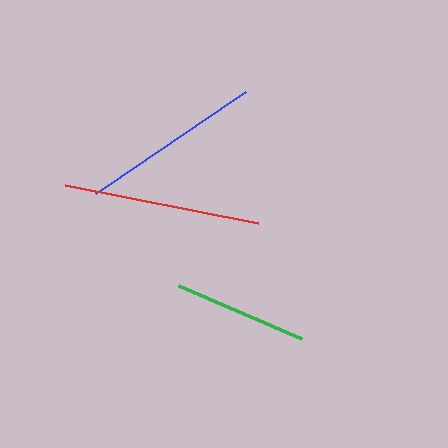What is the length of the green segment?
The green segment is approximately 134 pixels long.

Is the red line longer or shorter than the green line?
The red line is longer than the green line.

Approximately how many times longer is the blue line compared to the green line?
The blue line is approximately 1.4 times the length of the green line.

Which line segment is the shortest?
The green line is the shortest at approximately 134 pixels.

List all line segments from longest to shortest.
From longest to shortest: red, blue, green.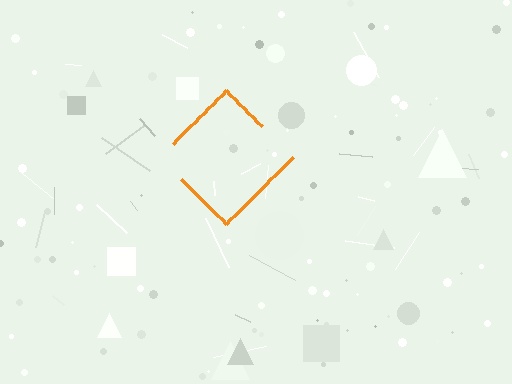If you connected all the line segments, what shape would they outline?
They would outline a diamond.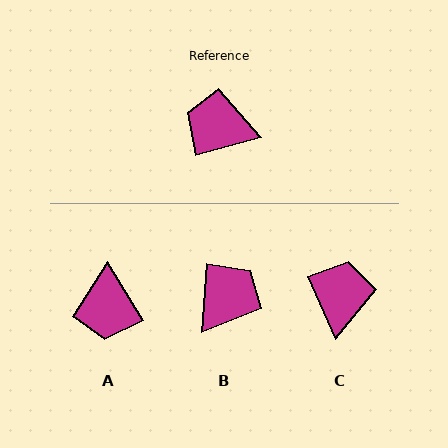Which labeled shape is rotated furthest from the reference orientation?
B, about 110 degrees away.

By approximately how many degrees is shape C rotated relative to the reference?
Approximately 81 degrees clockwise.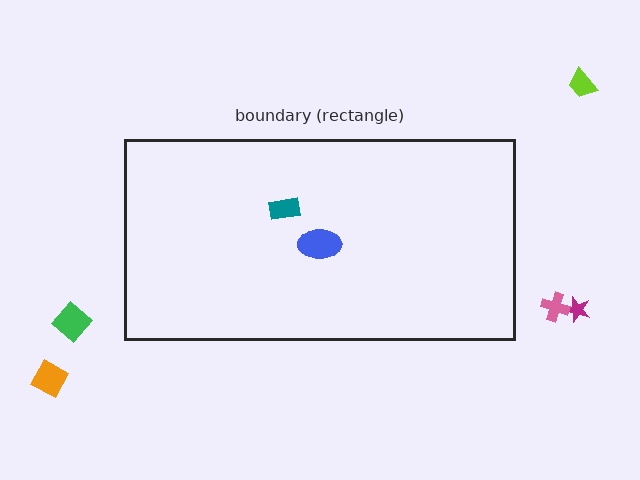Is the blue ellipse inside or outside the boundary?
Inside.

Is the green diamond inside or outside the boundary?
Outside.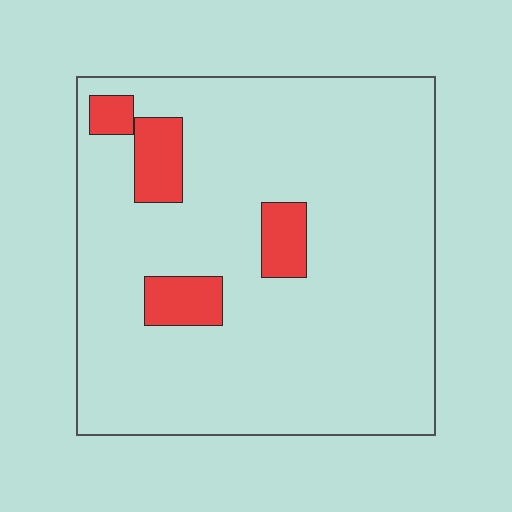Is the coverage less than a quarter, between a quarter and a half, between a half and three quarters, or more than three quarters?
Less than a quarter.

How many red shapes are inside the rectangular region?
4.